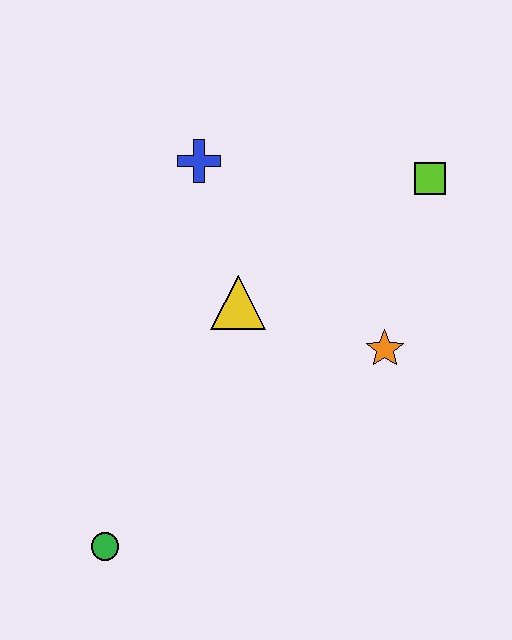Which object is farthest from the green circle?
The lime square is farthest from the green circle.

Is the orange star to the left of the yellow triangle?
No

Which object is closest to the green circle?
The yellow triangle is closest to the green circle.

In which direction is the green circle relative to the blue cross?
The green circle is below the blue cross.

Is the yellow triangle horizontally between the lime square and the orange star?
No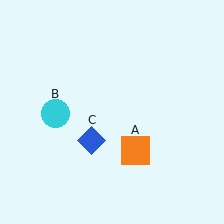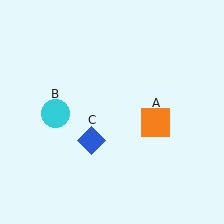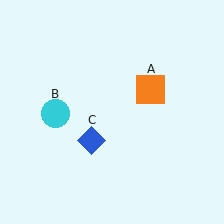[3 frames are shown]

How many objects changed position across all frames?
1 object changed position: orange square (object A).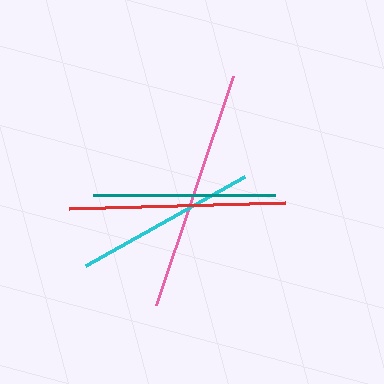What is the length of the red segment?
The red segment is approximately 216 pixels long.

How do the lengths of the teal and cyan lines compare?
The teal and cyan lines are approximately the same length.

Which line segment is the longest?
The pink line is the longest at approximately 242 pixels.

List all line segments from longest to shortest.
From longest to shortest: pink, red, teal, cyan.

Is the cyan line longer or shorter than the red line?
The red line is longer than the cyan line.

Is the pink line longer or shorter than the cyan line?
The pink line is longer than the cyan line.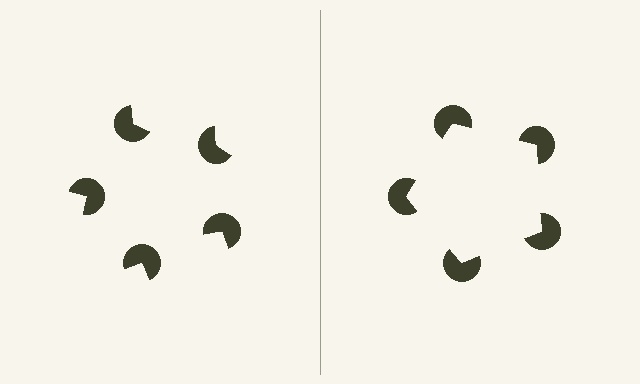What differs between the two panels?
The pac-man discs are positioned identically on both sides; only the wedge orientations differ. On the right they align to a pentagon; on the left they are misaligned.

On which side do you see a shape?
An illusory pentagon appears on the right side. On the left side the wedge cuts are rotated, so no coherent shape forms.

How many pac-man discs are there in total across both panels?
10 — 5 on each side.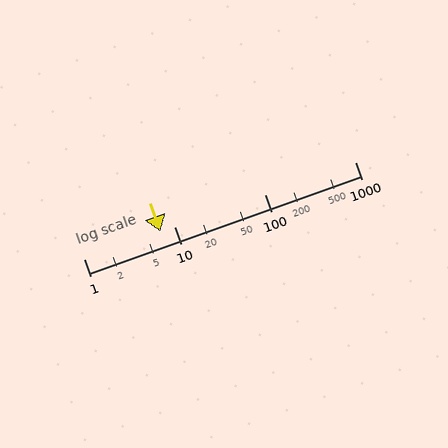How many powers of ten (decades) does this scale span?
The scale spans 3 decades, from 1 to 1000.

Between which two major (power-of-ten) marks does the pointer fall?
The pointer is between 1 and 10.